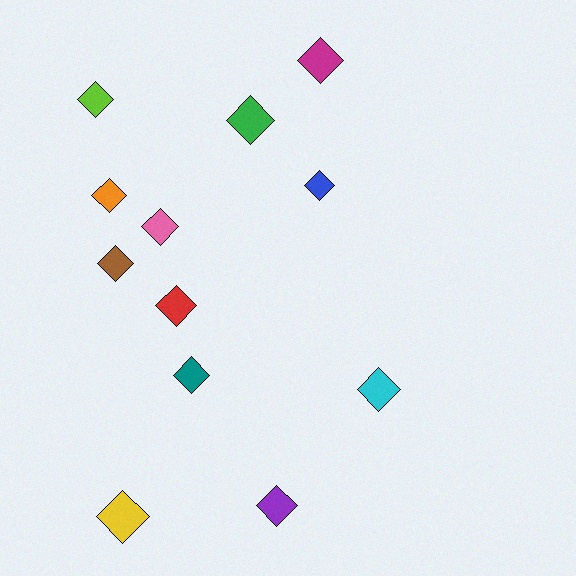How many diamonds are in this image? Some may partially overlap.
There are 12 diamonds.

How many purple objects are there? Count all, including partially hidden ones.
There is 1 purple object.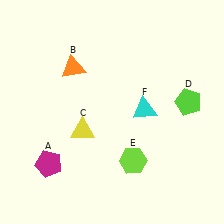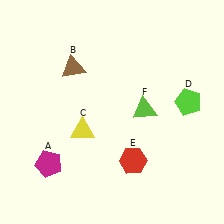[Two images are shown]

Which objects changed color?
B changed from orange to brown. E changed from lime to red. F changed from cyan to lime.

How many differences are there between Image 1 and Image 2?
There are 3 differences between the two images.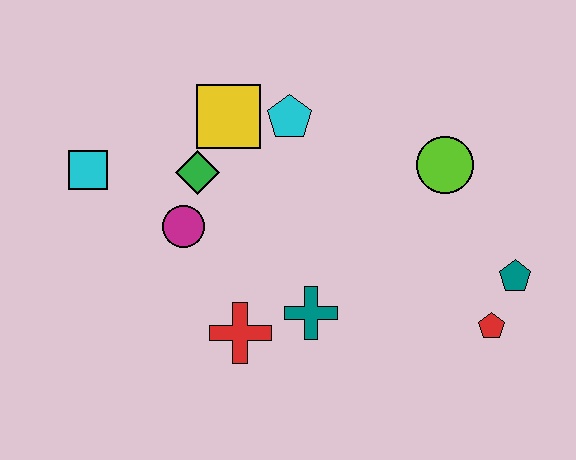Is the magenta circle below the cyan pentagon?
Yes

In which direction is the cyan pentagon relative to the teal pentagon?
The cyan pentagon is to the left of the teal pentagon.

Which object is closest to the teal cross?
The red cross is closest to the teal cross.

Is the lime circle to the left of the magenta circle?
No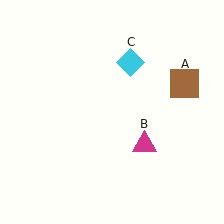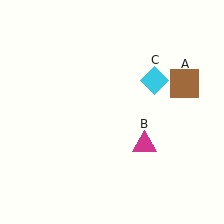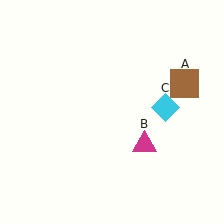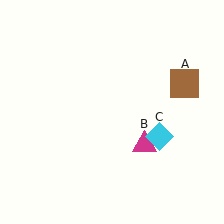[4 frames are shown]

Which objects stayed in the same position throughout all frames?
Brown square (object A) and magenta triangle (object B) remained stationary.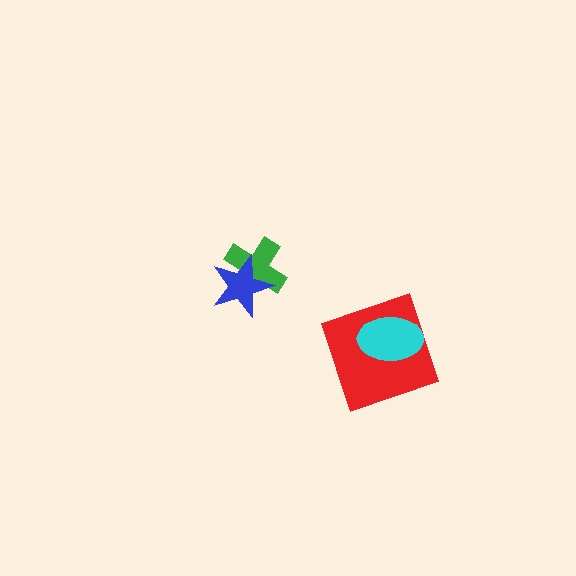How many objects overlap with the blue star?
1 object overlaps with the blue star.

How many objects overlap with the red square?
1 object overlaps with the red square.